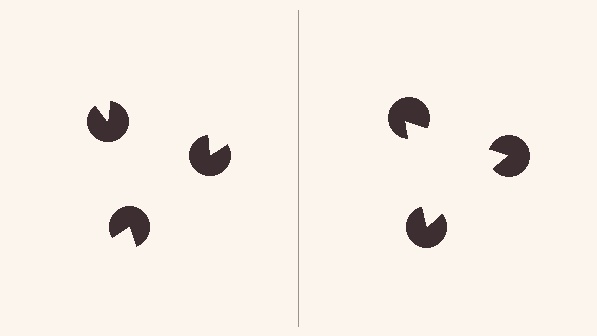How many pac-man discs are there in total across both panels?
6 — 3 on each side.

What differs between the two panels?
The pac-man discs are positioned identically on both sides; only the wedge orientations differ. On the right they align to a triangle; on the left they are misaligned.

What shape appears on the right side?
An illusory triangle.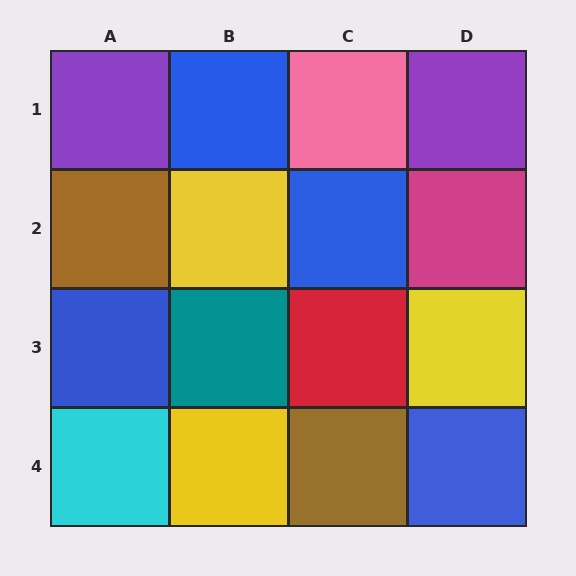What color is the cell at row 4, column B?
Yellow.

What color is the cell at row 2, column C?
Blue.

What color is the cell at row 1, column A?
Purple.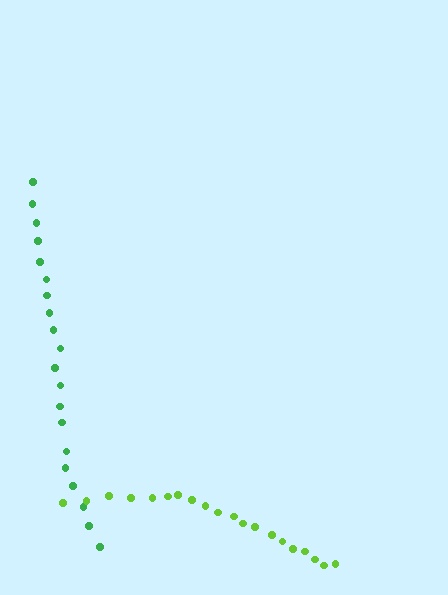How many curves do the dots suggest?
There are 2 distinct paths.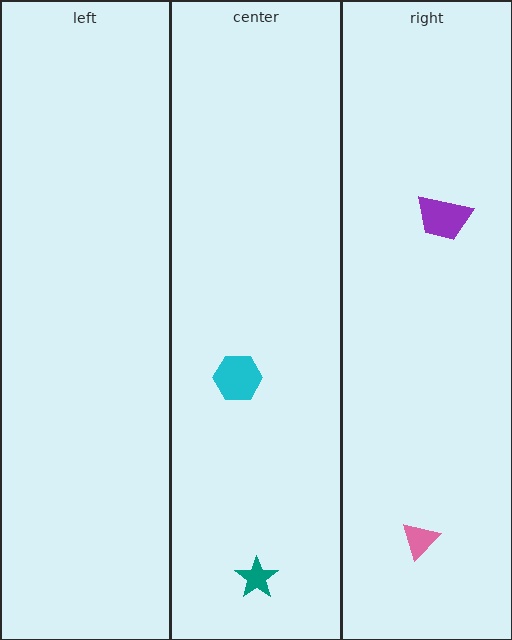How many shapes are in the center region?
2.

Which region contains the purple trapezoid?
The right region.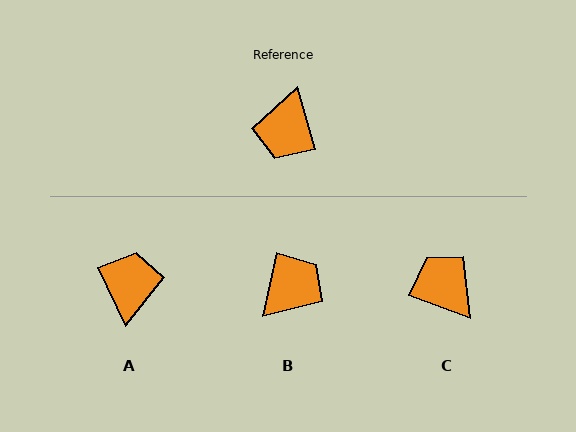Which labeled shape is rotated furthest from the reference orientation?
A, about 171 degrees away.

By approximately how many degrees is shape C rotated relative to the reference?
Approximately 126 degrees clockwise.